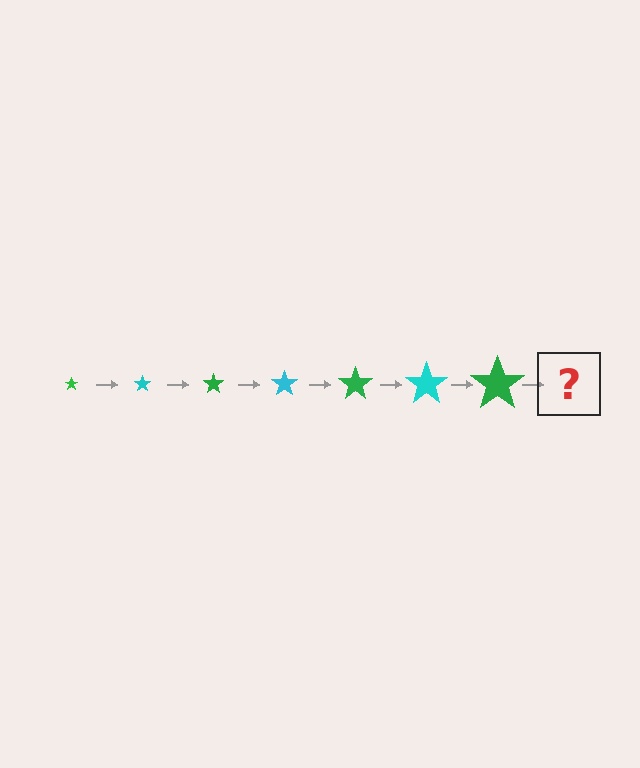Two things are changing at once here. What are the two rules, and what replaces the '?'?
The two rules are that the star grows larger each step and the color cycles through green and cyan. The '?' should be a cyan star, larger than the previous one.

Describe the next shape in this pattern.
It should be a cyan star, larger than the previous one.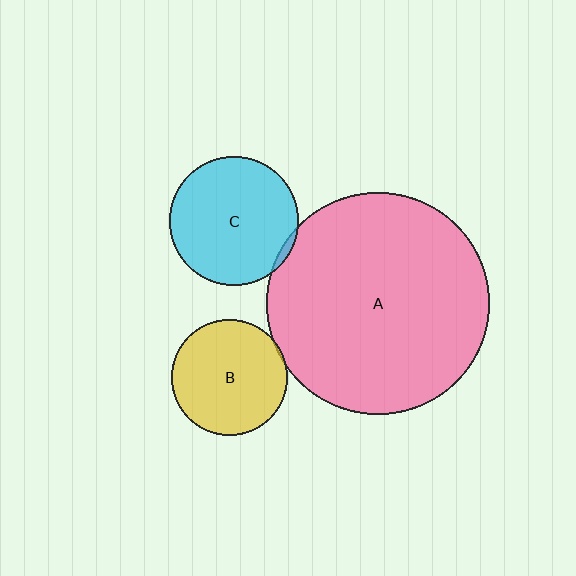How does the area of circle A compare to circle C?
Approximately 3.0 times.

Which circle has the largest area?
Circle A (pink).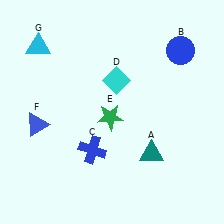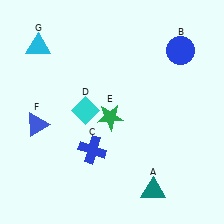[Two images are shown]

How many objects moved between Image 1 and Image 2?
2 objects moved between the two images.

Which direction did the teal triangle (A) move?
The teal triangle (A) moved down.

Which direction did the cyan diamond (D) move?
The cyan diamond (D) moved left.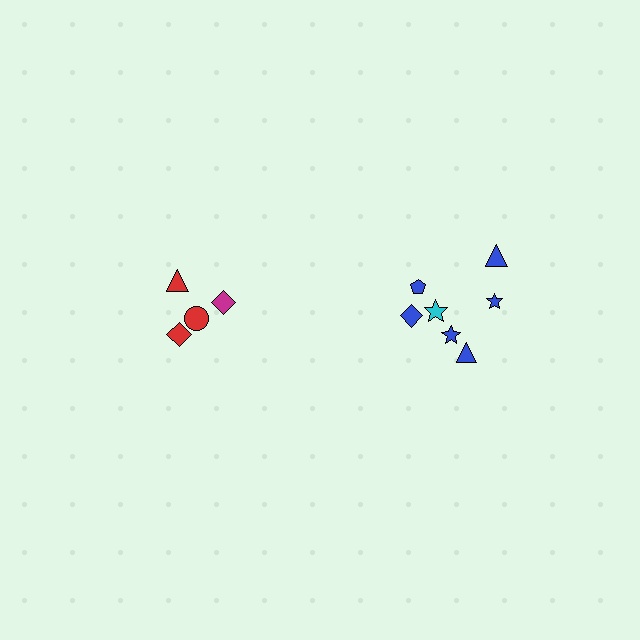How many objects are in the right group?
There are 7 objects.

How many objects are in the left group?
There are 4 objects.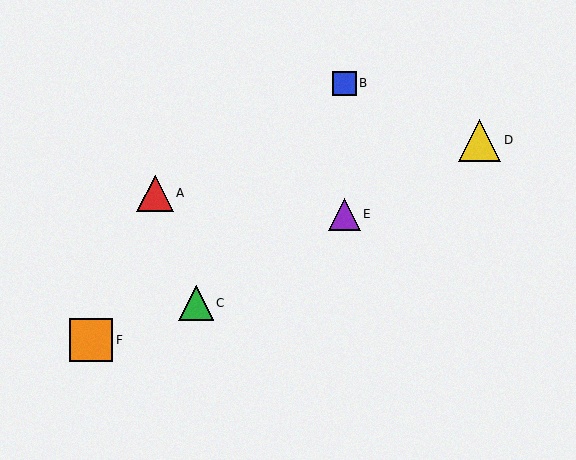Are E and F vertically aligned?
No, E is at x≈344 and F is at x≈91.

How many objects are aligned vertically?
2 objects (B, E) are aligned vertically.